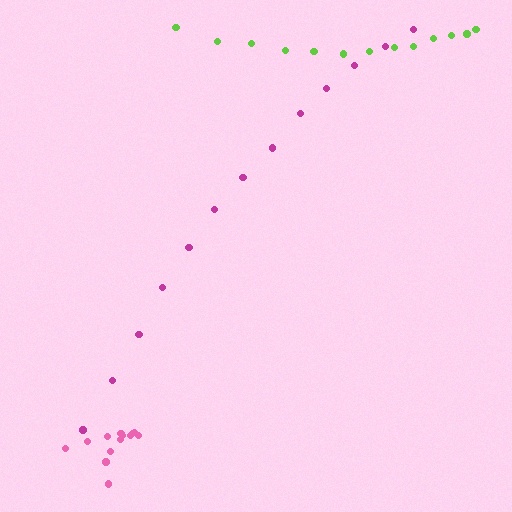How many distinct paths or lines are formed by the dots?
There are 3 distinct paths.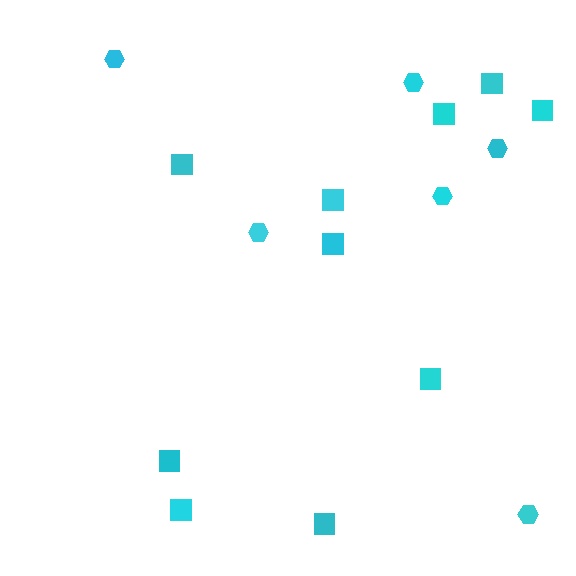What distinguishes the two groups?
There are 2 groups: one group of hexagons (6) and one group of squares (10).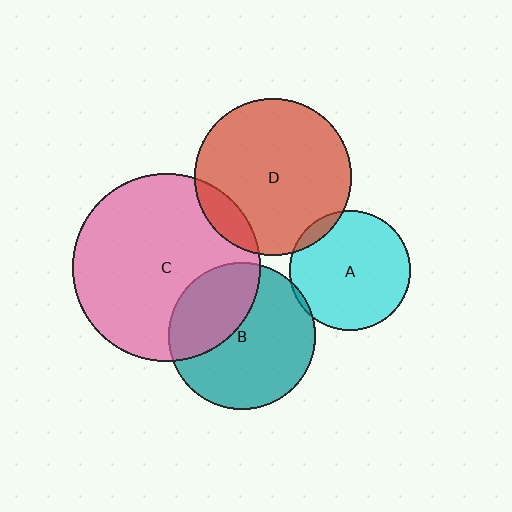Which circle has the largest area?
Circle C (pink).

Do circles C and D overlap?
Yes.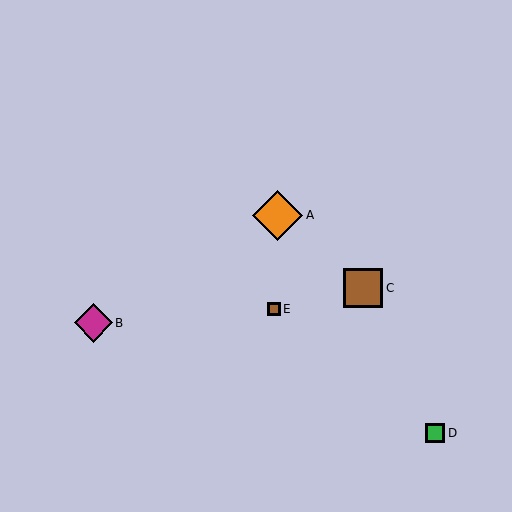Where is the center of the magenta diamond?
The center of the magenta diamond is at (93, 323).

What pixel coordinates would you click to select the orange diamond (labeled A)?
Click at (278, 215) to select the orange diamond A.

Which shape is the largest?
The orange diamond (labeled A) is the largest.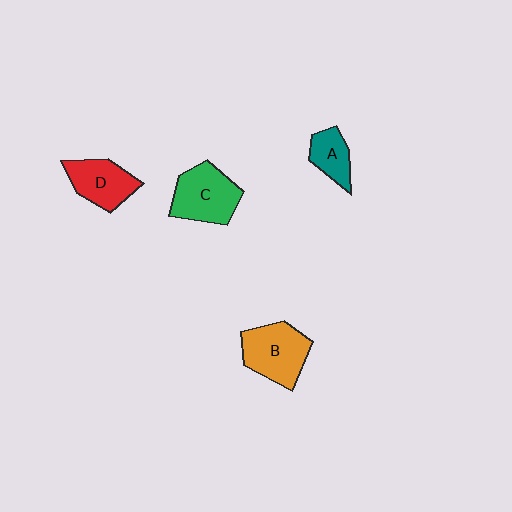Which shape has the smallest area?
Shape A (teal).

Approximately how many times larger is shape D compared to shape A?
Approximately 1.5 times.